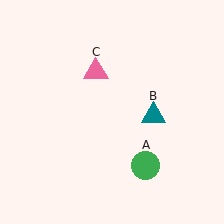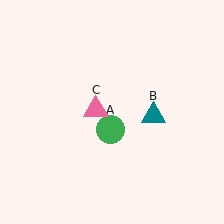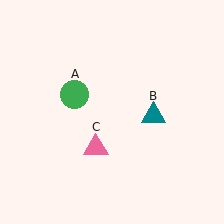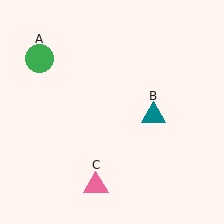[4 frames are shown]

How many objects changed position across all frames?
2 objects changed position: green circle (object A), pink triangle (object C).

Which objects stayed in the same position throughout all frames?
Teal triangle (object B) remained stationary.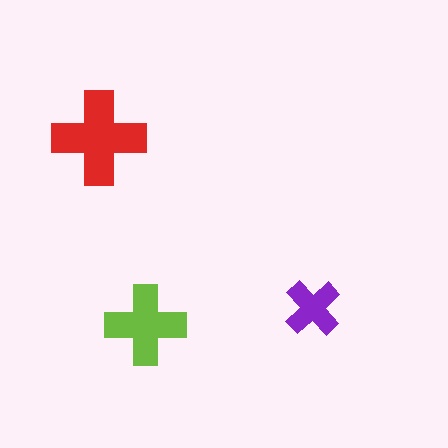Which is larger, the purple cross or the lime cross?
The lime one.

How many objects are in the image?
There are 3 objects in the image.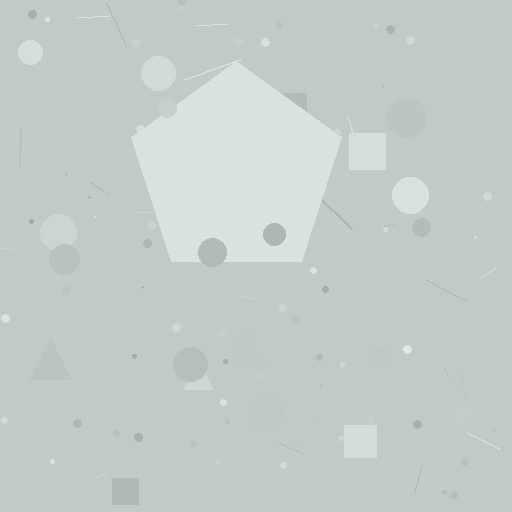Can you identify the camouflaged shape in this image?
The camouflaged shape is a pentagon.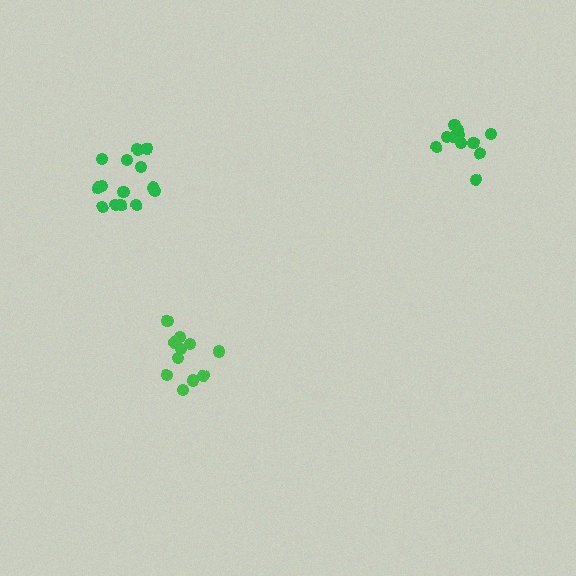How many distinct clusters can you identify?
There are 3 distinct clusters.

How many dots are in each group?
Group 1: 11 dots, Group 2: 11 dots, Group 3: 14 dots (36 total).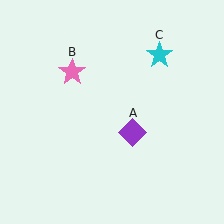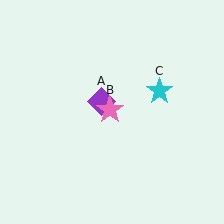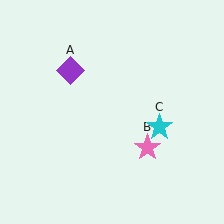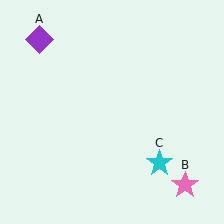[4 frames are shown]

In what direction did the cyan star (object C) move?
The cyan star (object C) moved down.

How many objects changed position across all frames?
3 objects changed position: purple diamond (object A), pink star (object B), cyan star (object C).